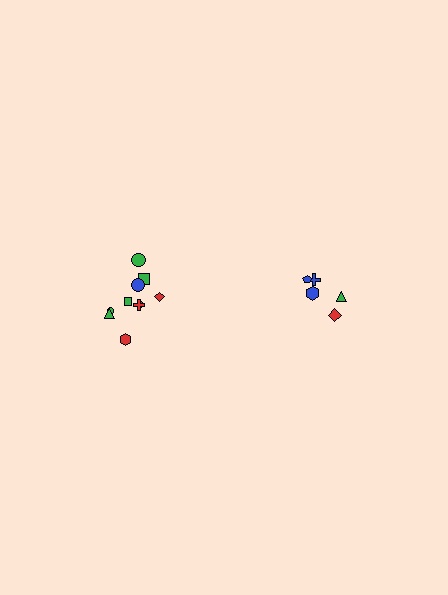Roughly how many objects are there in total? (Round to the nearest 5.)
Roughly 15 objects in total.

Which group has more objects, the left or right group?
The left group.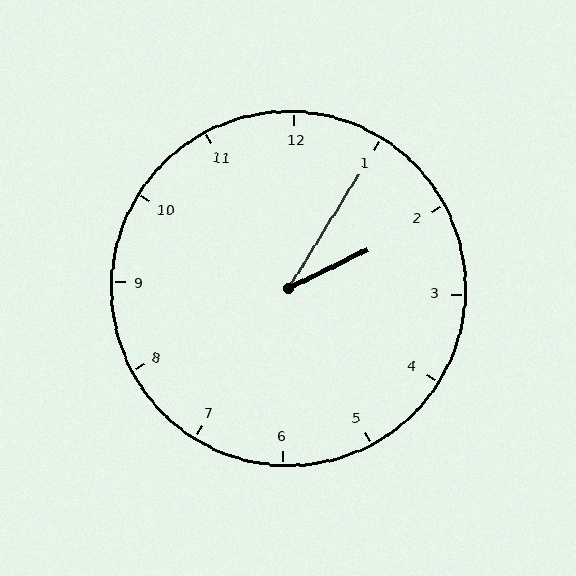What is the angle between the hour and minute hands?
Approximately 32 degrees.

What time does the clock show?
2:05.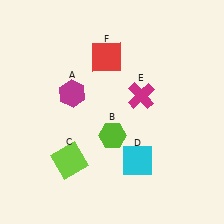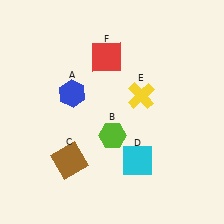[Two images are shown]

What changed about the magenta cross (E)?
In Image 1, E is magenta. In Image 2, it changed to yellow.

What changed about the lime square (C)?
In Image 1, C is lime. In Image 2, it changed to brown.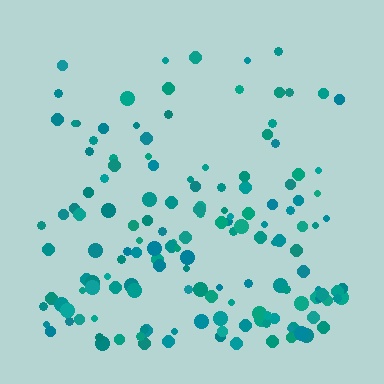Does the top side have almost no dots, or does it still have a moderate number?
Still a moderate number, just noticeably fewer than the bottom.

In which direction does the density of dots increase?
From top to bottom, with the bottom side densest.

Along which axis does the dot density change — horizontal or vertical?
Vertical.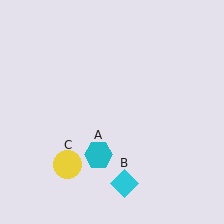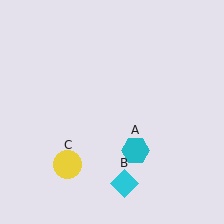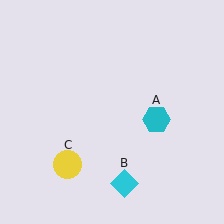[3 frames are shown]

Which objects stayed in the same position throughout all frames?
Cyan diamond (object B) and yellow circle (object C) remained stationary.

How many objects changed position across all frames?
1 object changed position: cyan hexagon (object A).